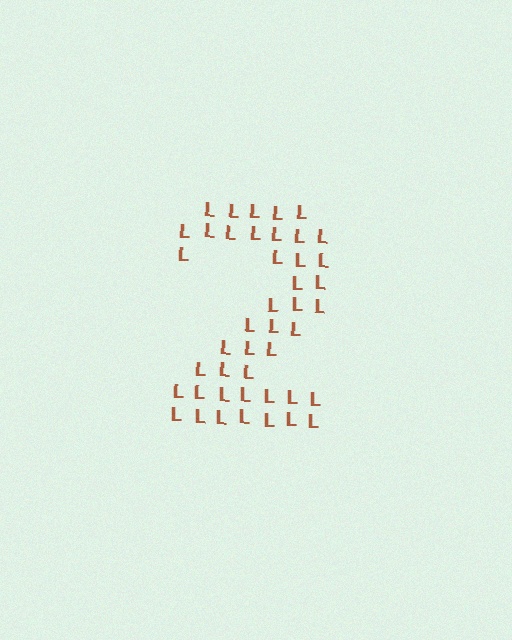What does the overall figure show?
The overall figure shows the digit 2.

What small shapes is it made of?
It is made of small letter L's.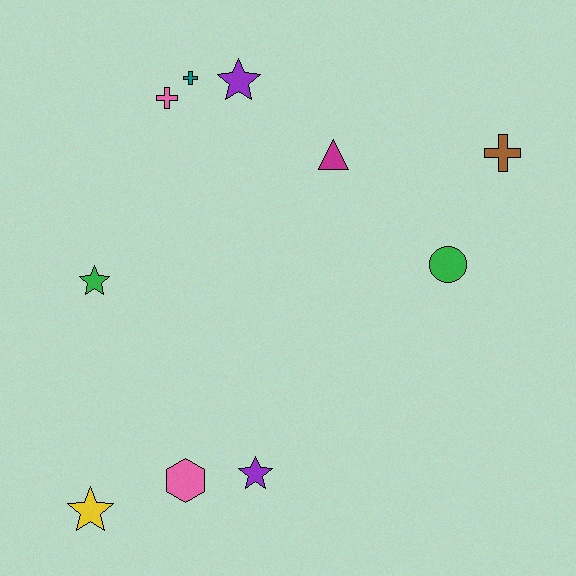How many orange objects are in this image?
There are no orange objects.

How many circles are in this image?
There is 1 circle.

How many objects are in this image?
There are 10 objects.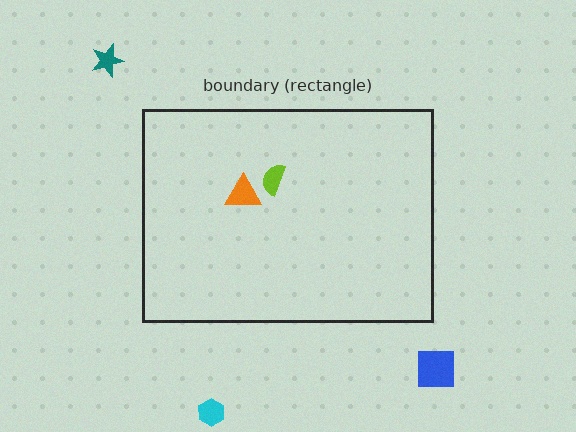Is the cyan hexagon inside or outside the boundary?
Outside.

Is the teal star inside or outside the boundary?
Outside.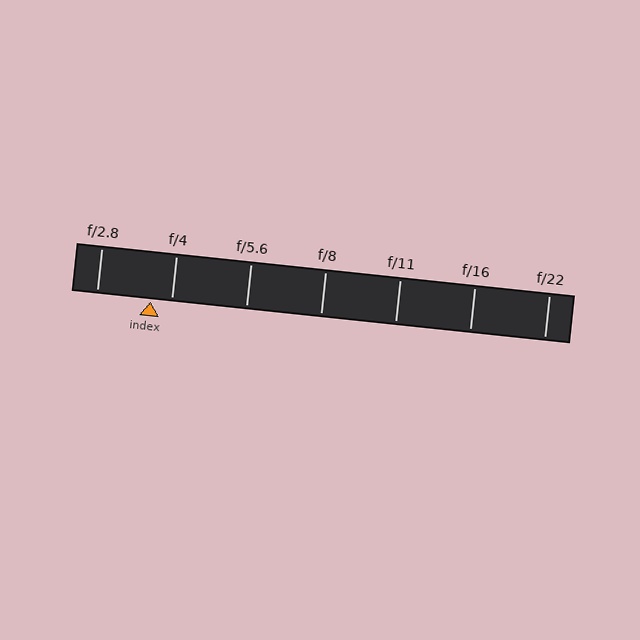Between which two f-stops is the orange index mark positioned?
The index mark is between f/2.8 and f/4.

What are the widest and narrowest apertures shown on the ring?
The widest aperture shown is f/2.8 and the narrowest is f/22.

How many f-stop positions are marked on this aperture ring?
There are 7 f-stop positions marked.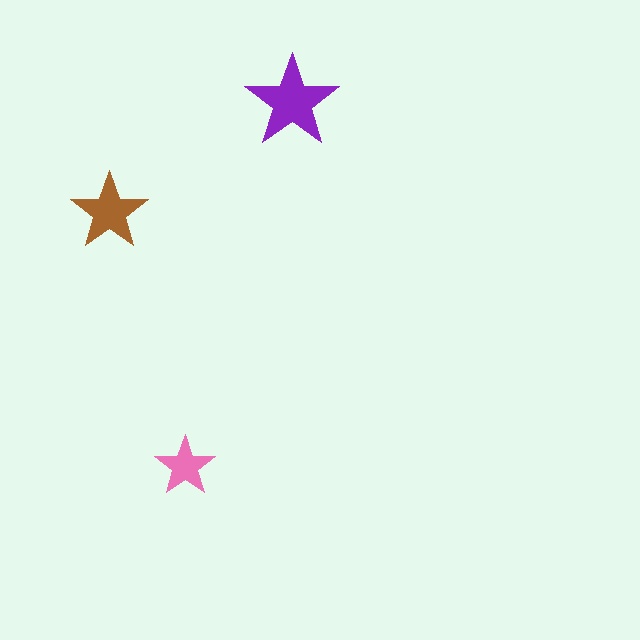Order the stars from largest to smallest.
the purple one, the brown one, the pink one.